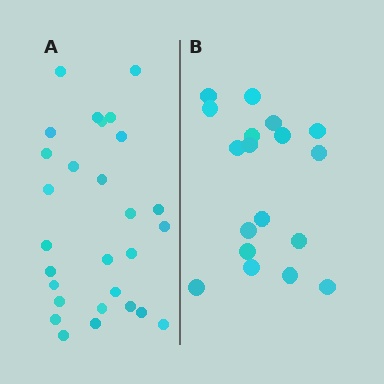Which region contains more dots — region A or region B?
Region A (the left region) has more dots.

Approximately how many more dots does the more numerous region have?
Region A has roughly 10 or so more dots than region B.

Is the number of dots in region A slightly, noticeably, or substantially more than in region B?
Region A has substantially more. The ratio is roughly 1.6 to 1.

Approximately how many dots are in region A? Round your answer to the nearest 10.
About 30 dots. (The exact count is 28, which rounds to 30.)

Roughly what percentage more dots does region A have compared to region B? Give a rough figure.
About 55% more.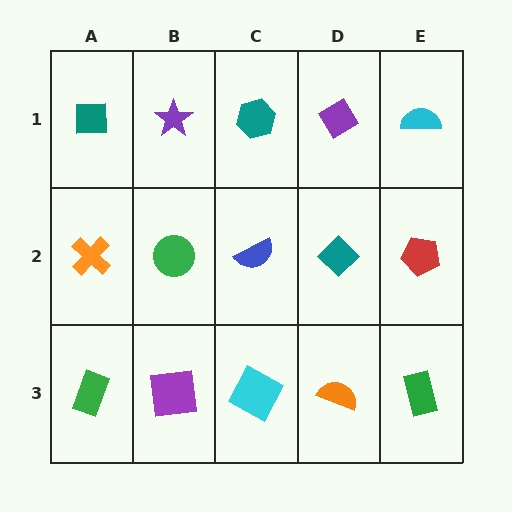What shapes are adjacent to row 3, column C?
A blue semicircle (row 2, column C), a purple square (row 3, column B), an orange semicircle (row 3, column D).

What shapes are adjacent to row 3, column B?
A green circle (row 2, column B), a green rectangle (row 3, column A), a cyan square (row 3, column C).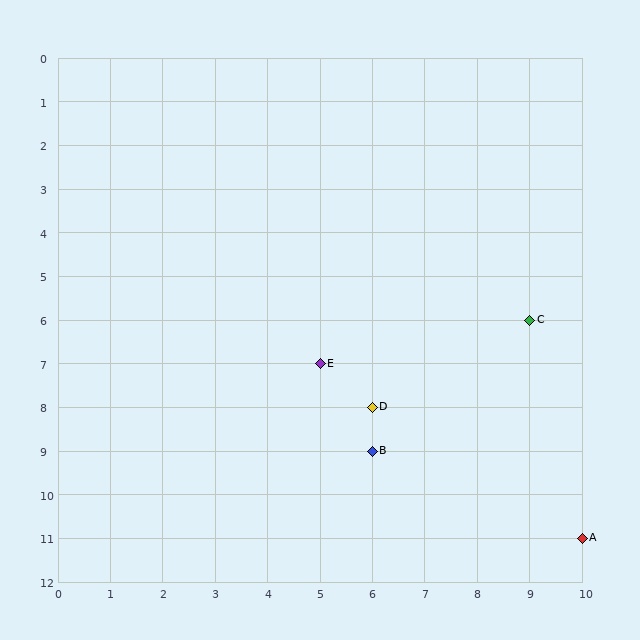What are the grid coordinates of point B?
Point B is at grid coordinates (6, 9).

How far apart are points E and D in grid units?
Points E and D are 1 column and 1 row apart (about 1.4 grid units diagonally).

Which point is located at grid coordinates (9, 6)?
Point C is at (9, 6).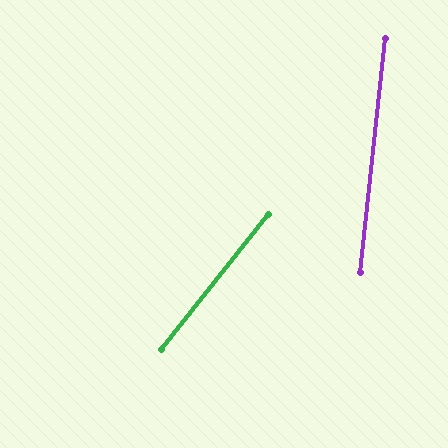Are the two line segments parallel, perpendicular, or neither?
Neither parallel nor perpendicular — they differ by about 32°.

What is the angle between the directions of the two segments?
Approximately 32 degrees.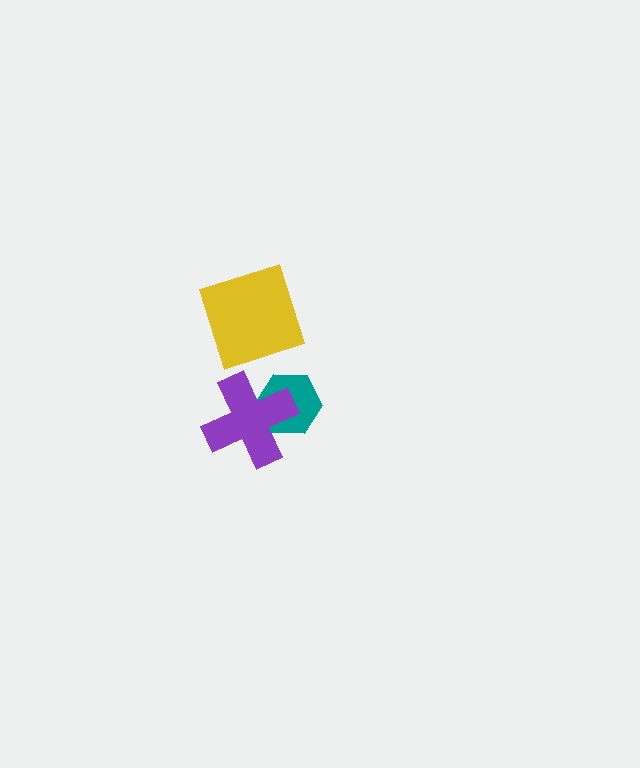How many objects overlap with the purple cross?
1 object overlaps with the purple cross.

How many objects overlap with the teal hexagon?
1 object overlaps with the teal hexagon.